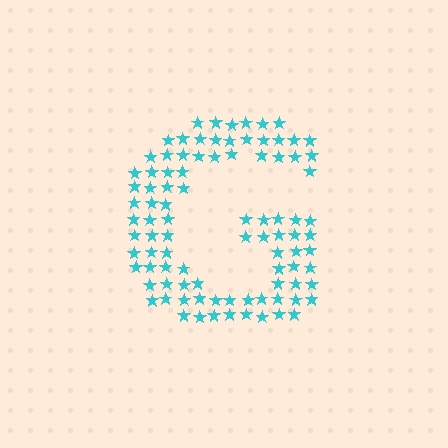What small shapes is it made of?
It is made of small stars.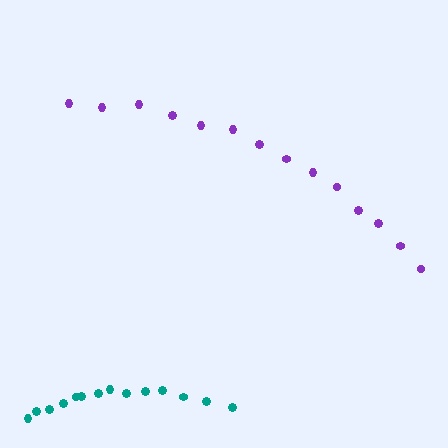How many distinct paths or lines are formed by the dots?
There are 2 distinct paths.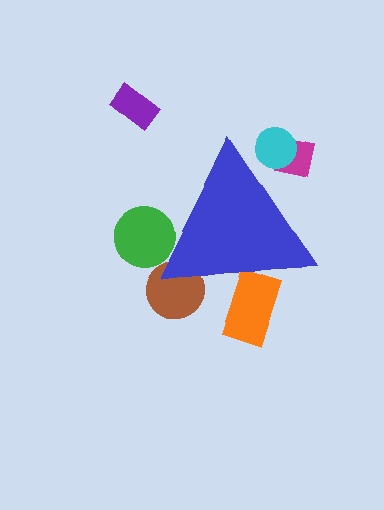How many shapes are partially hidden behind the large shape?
5 shapes are partially hidden.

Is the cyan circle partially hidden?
Yes, the cyan circle is partially hidden behind the blue triangle.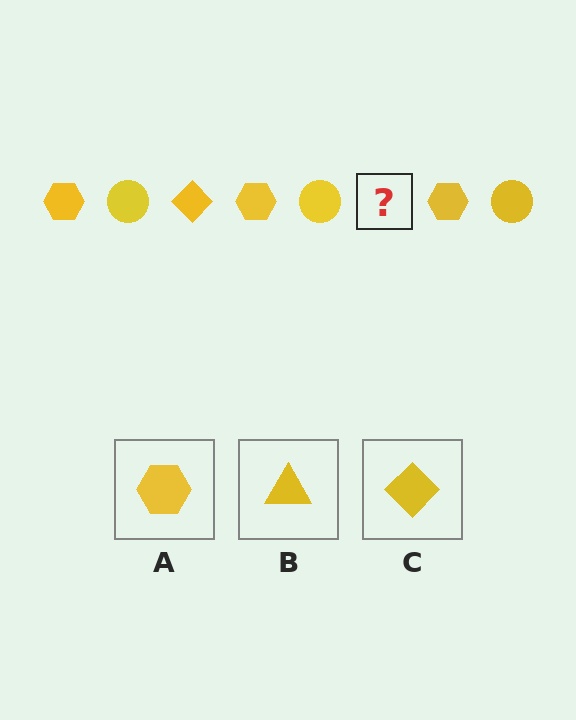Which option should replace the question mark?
Option C.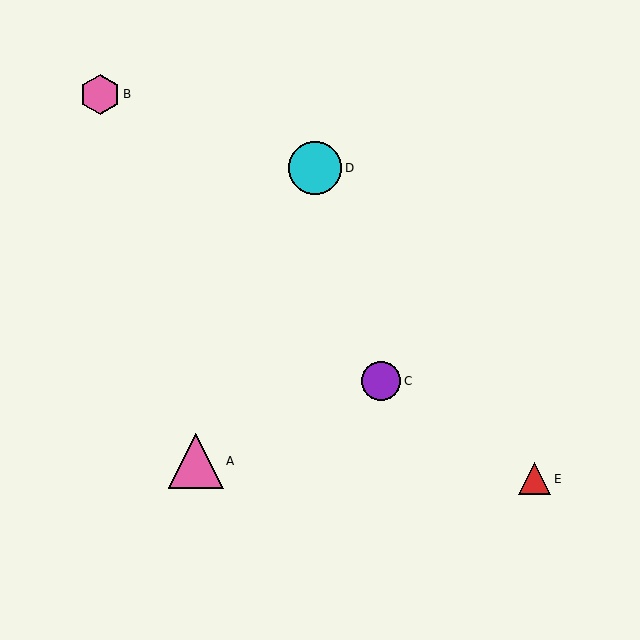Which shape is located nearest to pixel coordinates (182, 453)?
The pink triangle (labeled A) at (196, 461) is nearest to that location.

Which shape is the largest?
The pink triangle (labeled A) is the largest.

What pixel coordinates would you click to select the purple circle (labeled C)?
Click at (381, 381) to select the purple circle C.